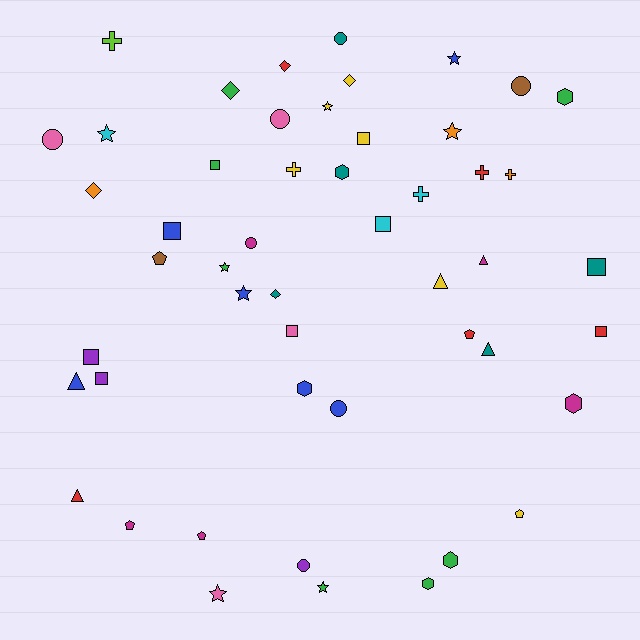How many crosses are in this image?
There are 5 crosses.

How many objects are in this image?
There are 50 objects.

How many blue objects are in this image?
There are 6 blue objects.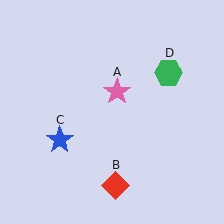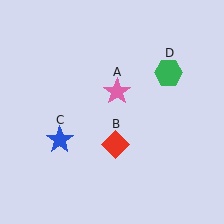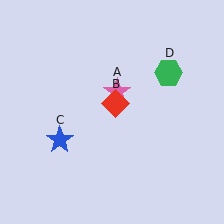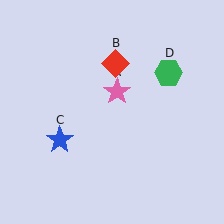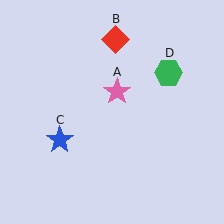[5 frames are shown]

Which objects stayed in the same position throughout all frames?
Pink star (object A) and blue star (object C) and green hexagon (object D) remained stationary.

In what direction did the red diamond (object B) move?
The red diamond (object B) moved up.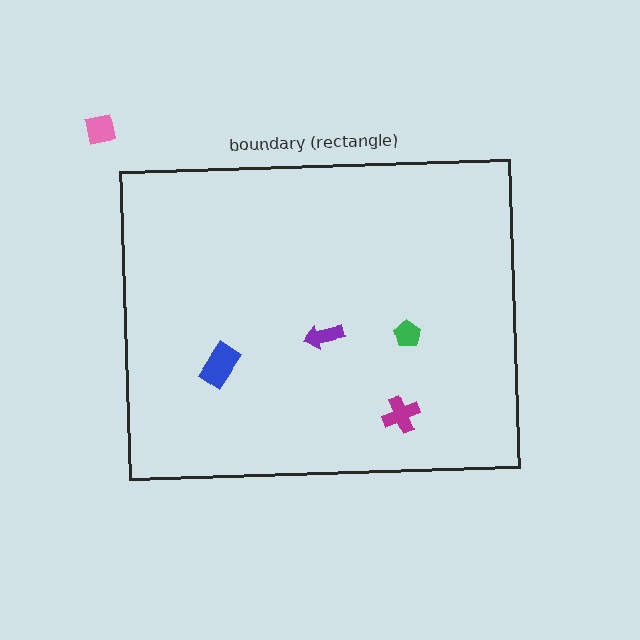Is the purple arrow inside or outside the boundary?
Inside.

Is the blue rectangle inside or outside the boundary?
Inside.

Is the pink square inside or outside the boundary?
Outside.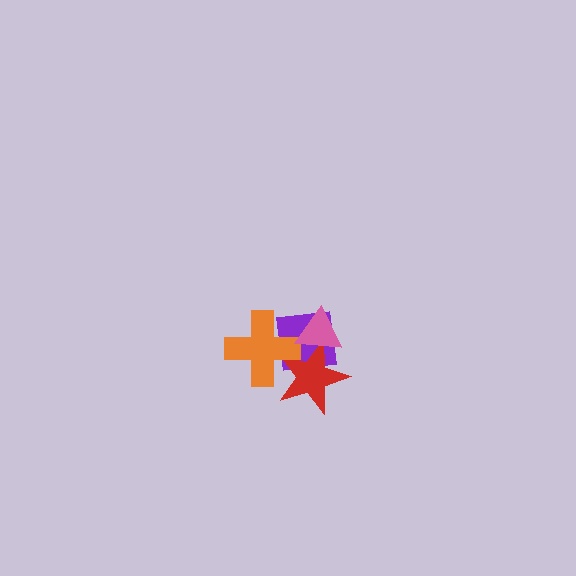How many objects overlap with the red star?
3 objects overlap with the red star.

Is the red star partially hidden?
Yes, it is partially covered by another shape.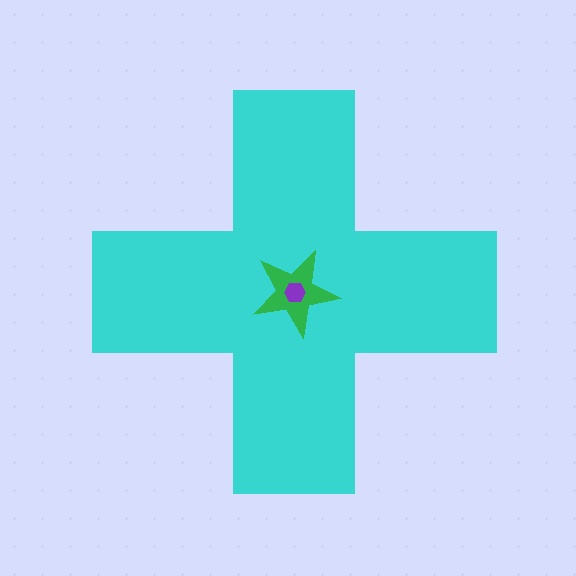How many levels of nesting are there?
3.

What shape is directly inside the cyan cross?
The green star.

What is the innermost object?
The purple hexagon.